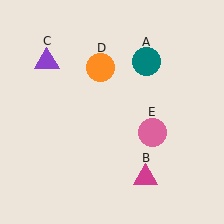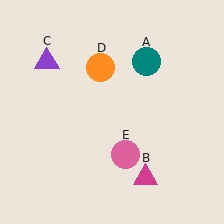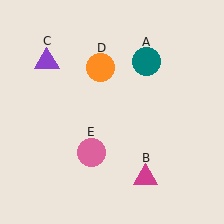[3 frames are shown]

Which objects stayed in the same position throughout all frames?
Teal circle (object A) and magenta triangle (object B) and purple triangle (object C) and orange circle (object D) remained stationary.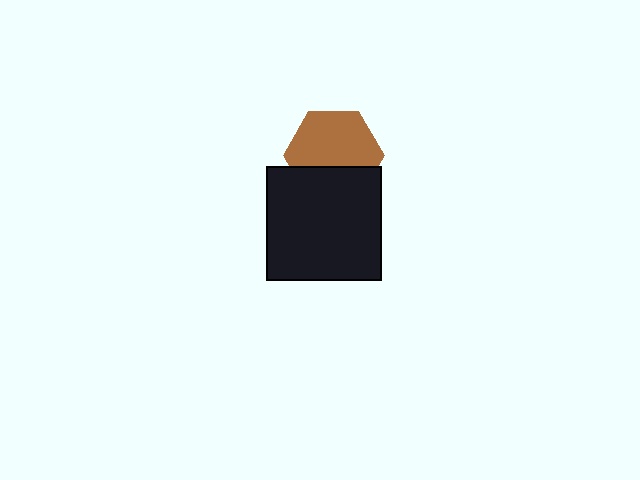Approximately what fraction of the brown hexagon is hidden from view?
Roughly 35% of the brown hexagon is hidden behind the black square.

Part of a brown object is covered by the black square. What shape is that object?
It is a hexagon.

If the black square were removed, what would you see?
You would see the complete brown hexagon.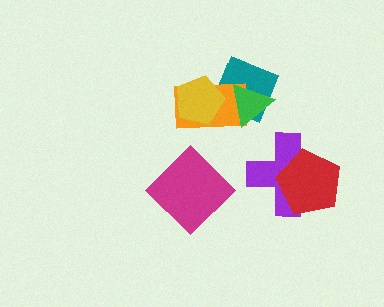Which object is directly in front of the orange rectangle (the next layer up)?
The yellow pentagon is directly in front of the orange rectangle.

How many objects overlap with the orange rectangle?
3 objects overlap with the orange rectangle.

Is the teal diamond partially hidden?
Yes, it is partially covered by another shape.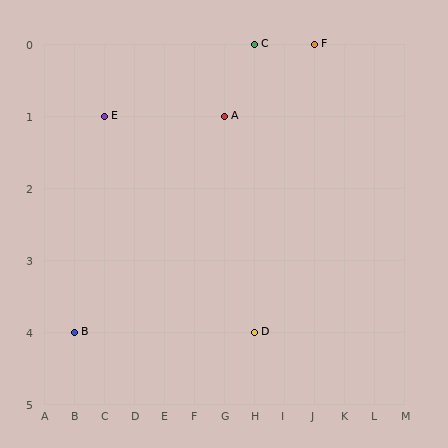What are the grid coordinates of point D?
Point D is at grid coordinates (H, 4).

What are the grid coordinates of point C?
Point C is at grid coordinates (H, 0).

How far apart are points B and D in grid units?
Points B and D are 6 columns apart.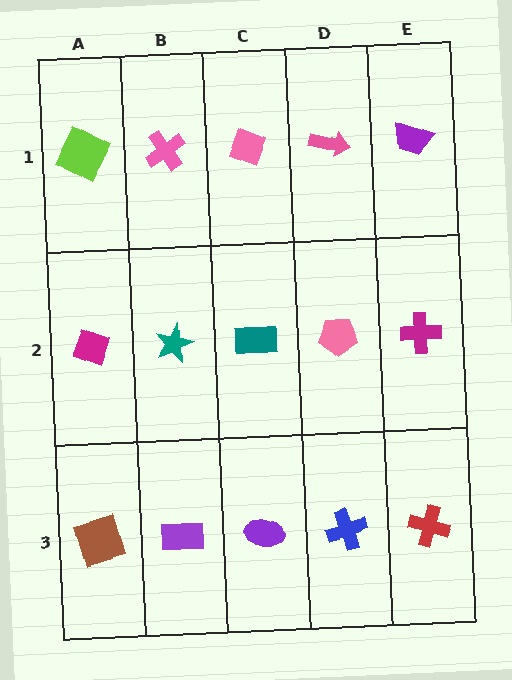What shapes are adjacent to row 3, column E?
A magenta cross (row 2, column E), a blue cross (row 3, column D).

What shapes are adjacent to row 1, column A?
A magenta diamond (row 2, column A), a pink cross (row 1, column B).